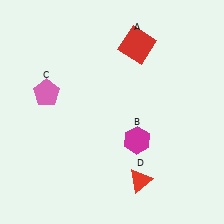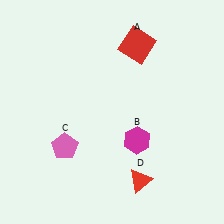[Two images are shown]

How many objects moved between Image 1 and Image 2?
1 object moved between the two images.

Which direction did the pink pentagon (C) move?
The pink pentagon (C) moved down.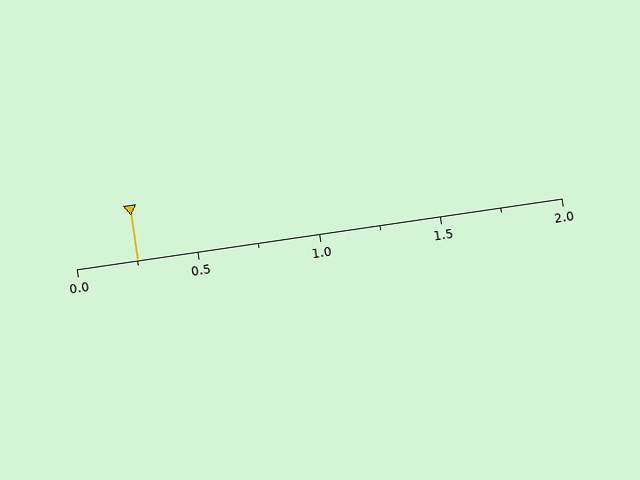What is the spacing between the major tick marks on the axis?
The major ticks are spaced 0.5 apart.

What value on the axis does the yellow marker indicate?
The marker indicates approximately 0.25.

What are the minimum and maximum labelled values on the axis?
The axis runs from 0.0 to 2.0.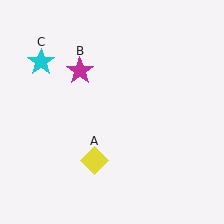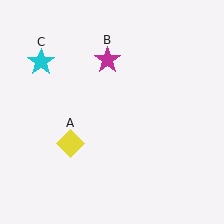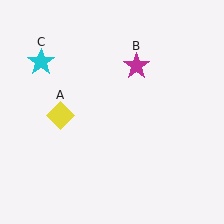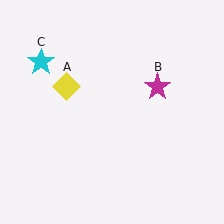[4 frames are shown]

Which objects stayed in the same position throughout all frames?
Cyan star (object C) remained stationary.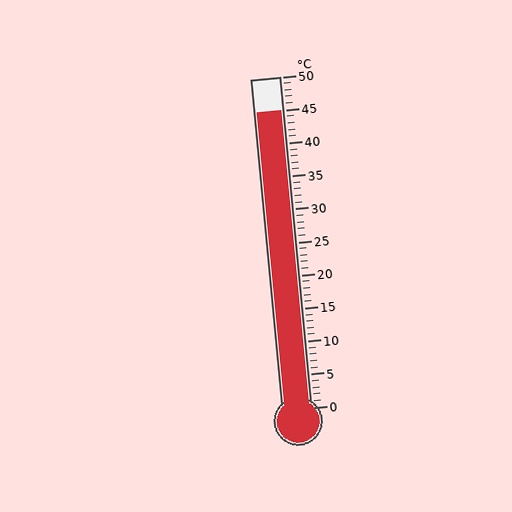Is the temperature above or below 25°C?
The temperature is above 25°C.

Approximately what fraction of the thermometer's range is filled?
The thermometer is filled to approximately 90% of its range.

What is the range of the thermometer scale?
The thermometer scale ranges from 0°C to 50°C.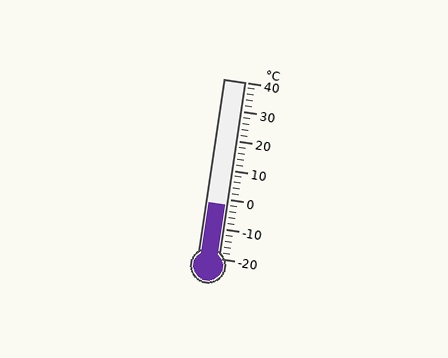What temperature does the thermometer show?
The thermometer shows approximately -2°C.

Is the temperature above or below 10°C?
The temperature is below 10°C.